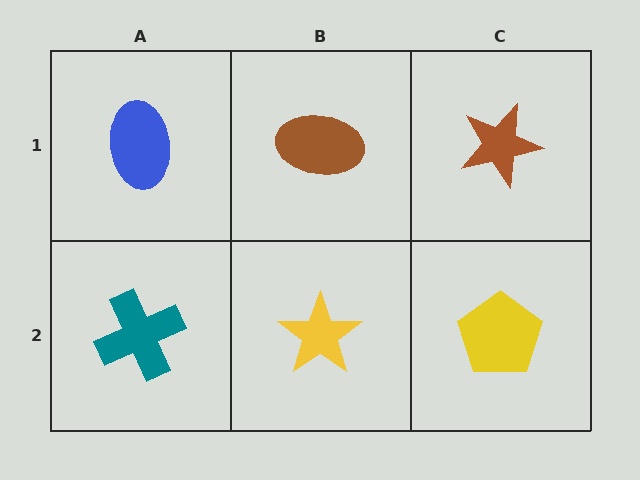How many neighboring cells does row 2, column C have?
2.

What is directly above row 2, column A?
A blue ellipse.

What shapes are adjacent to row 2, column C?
A brown star (row 1, column C), a yellow star (row 2, column B).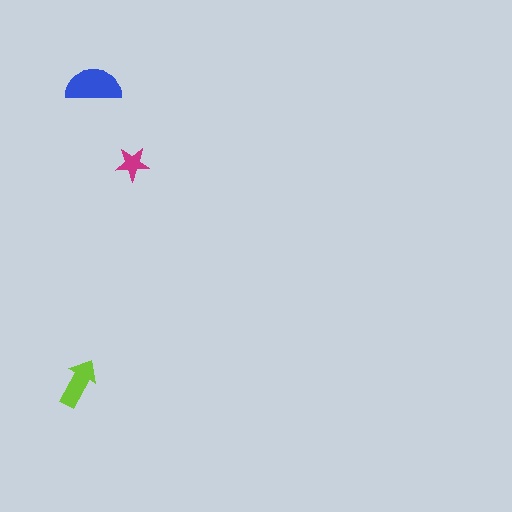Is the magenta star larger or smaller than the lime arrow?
Smaller.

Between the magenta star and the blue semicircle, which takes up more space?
The blue semicircle.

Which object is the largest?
The blue semicircle.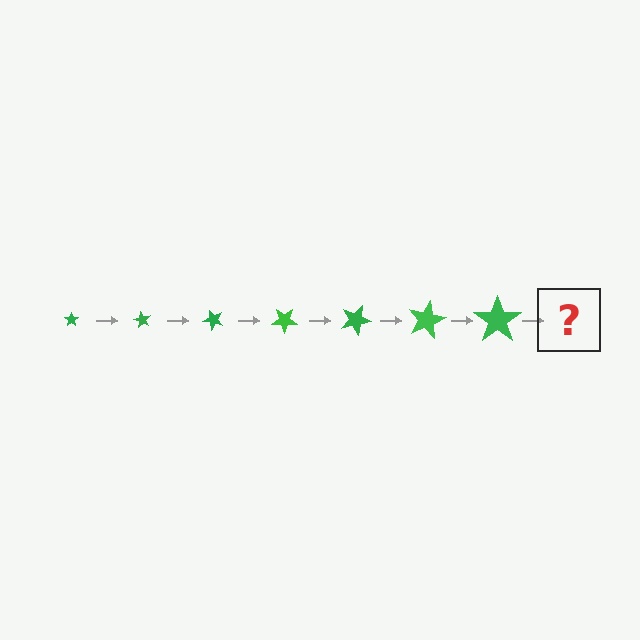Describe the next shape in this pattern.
It should be a star, larger than the previous one and rotated 420 degrees from the start.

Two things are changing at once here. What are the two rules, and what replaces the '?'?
The two rules are that the star grows larger each step and it rotates 60 degrees each step. The '?' should be a star, larger than the previous one and rotated 420 degrees from the start.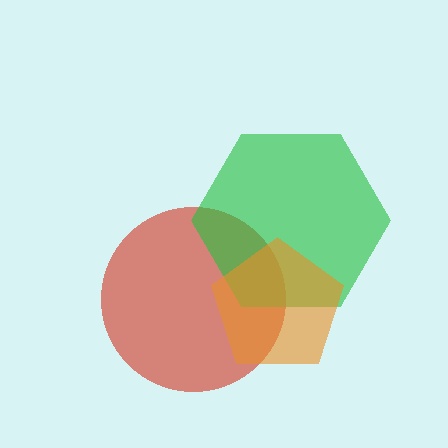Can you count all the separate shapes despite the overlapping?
Yes, there are 3 separate shapes.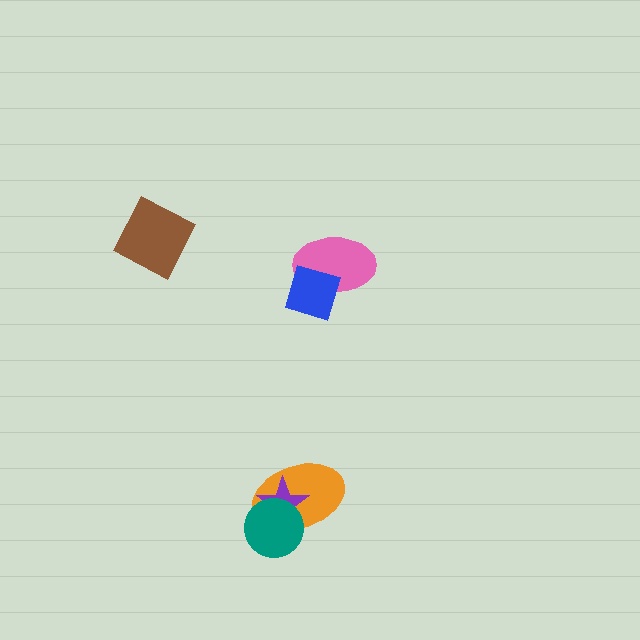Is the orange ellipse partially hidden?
Yes, it is partially covered by another shape.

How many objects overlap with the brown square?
0 objects overlap with the brown square.